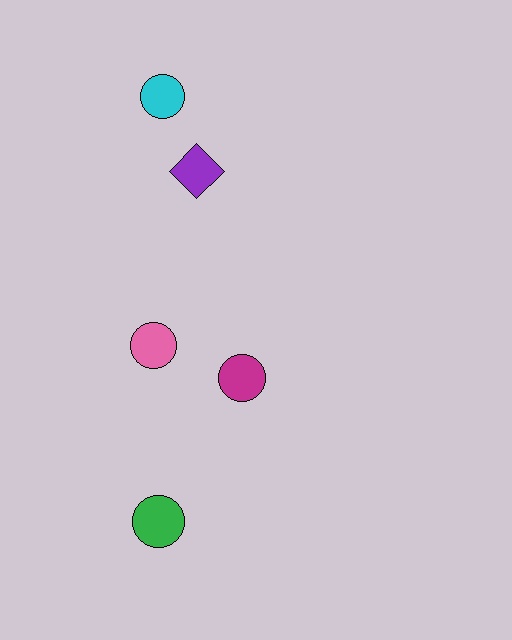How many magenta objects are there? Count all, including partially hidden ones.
There is 1 magenta object.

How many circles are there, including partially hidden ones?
There are 4 circles.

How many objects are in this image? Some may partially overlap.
There are 5 objects.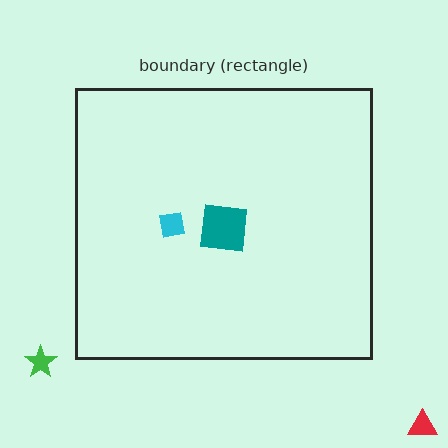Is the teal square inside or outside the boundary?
Inside.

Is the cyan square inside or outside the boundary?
Inside.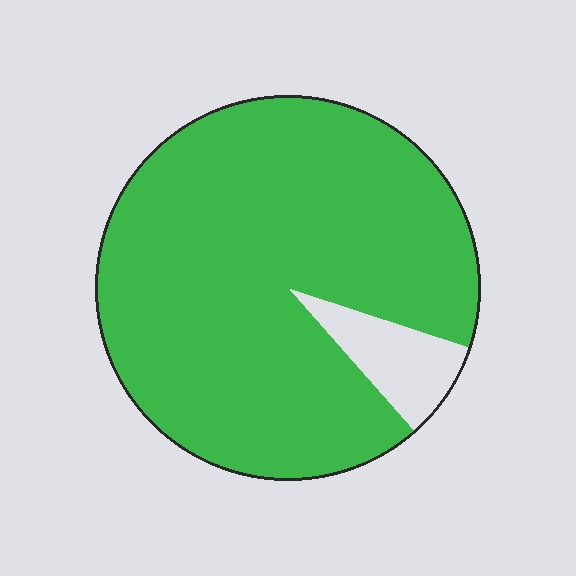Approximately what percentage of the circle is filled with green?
Approximately 90%.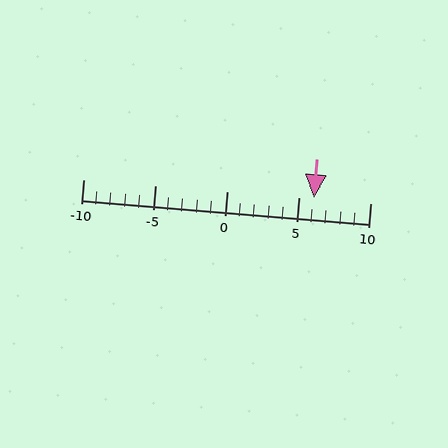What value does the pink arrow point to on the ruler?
The pink arrow points to approximately 6.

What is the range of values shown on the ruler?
The ruler shows values from -10 to 10.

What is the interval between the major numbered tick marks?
The major tick marks are spaced 5 units apart.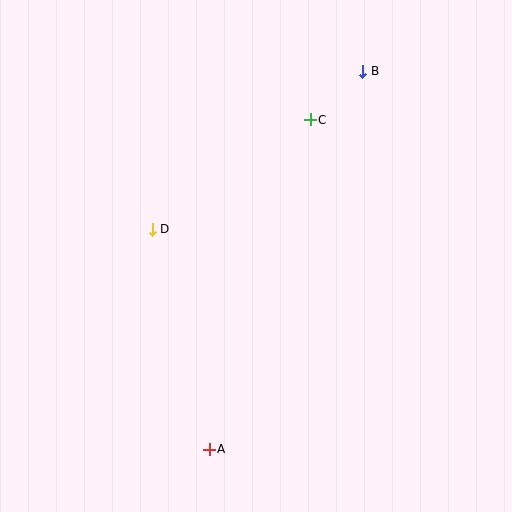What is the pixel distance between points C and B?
The distance between C and B is 71 pixels.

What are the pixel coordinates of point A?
Point A is at (209, 449).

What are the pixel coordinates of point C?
Point C is at (310, 120).